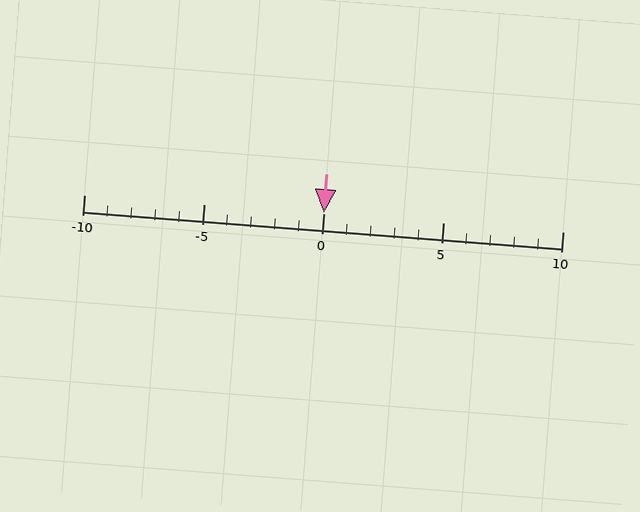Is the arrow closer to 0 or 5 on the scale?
The arrow is closer to 0.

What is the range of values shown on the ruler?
The ruler shows values from -10 to 10.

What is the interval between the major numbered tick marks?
The major tick marks are spaced 5 units apart.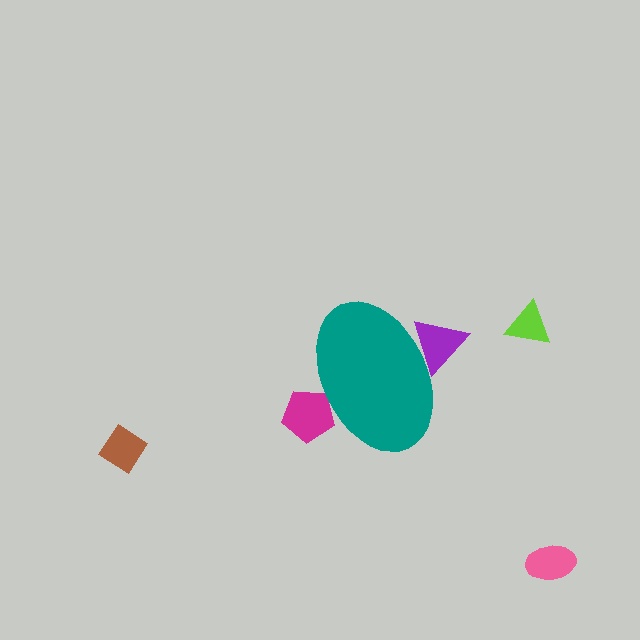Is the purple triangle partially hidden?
Yes, the purple triangle is partially hidden behind the teal ellipse.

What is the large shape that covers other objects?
A teal ellipse.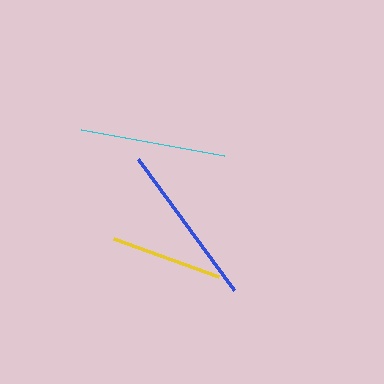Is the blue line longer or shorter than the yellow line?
The blue line is longer than the yellow line.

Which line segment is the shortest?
The yellow line is the shortest at approximately 111 pixels.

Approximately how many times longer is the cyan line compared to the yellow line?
The cyan line is approximately 1.3 times the length of the yellow line.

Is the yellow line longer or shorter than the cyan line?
The cyan line is longer than the yellow line.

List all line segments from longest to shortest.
From longest to shortest: blue, cyan, yellow.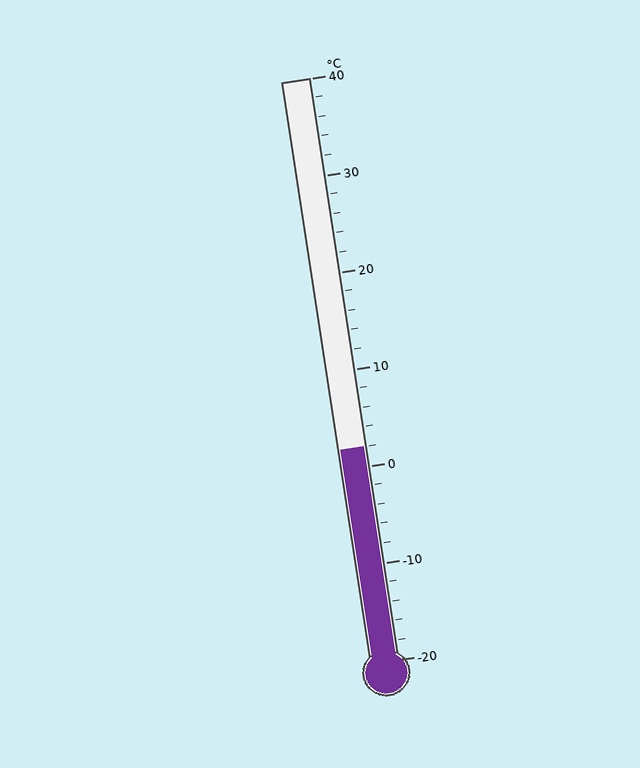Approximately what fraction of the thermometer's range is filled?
The thermometer is filled to approximately 35% of its range.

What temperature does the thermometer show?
The thermometer shows approximately 2°C.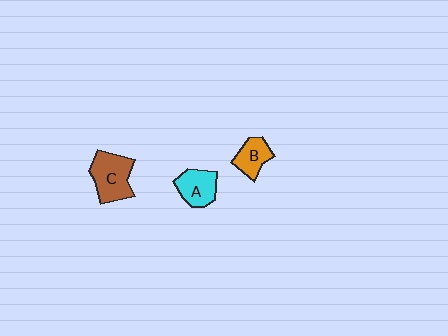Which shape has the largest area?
Shape C (brown).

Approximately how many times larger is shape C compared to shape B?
Approximately 1.6 times.